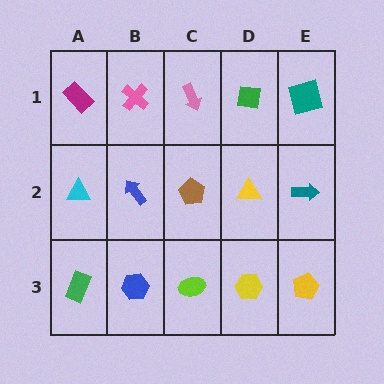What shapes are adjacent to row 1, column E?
A teal arrow (row 2, column E), a green square (row 1, column D).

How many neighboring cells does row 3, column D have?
3.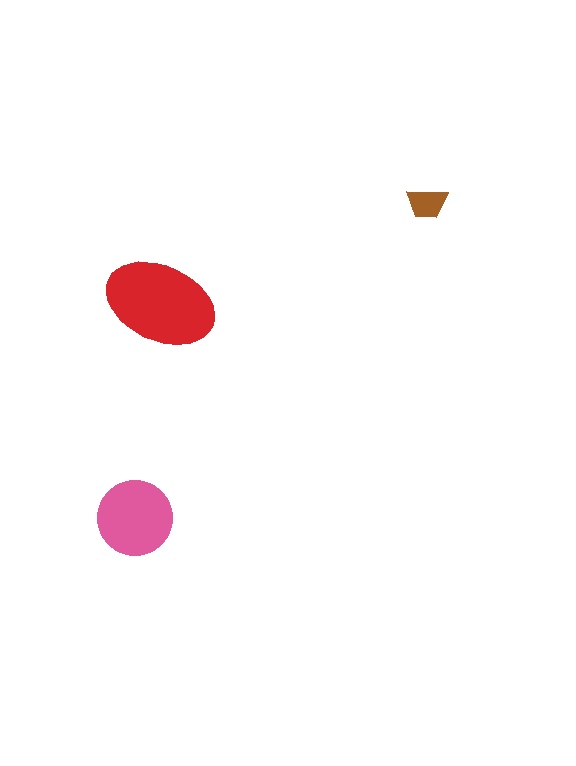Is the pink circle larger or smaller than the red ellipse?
Smaller.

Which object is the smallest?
The brown trapezoid.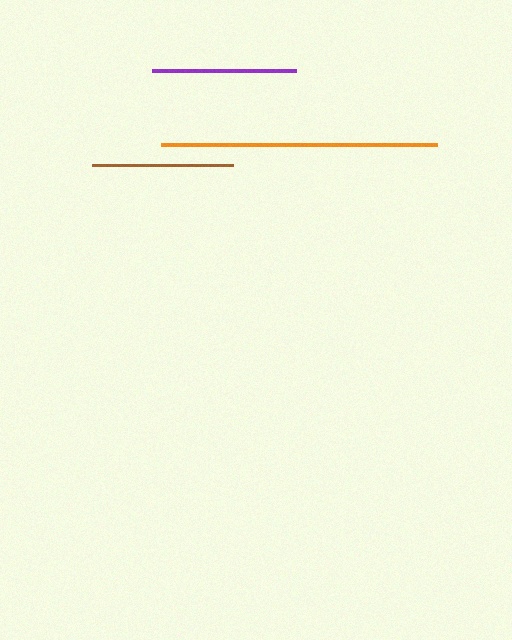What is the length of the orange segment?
The orange segment is approximately 276 pixels long.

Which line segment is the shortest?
The brown line is the shortest at approximately 141 pixels.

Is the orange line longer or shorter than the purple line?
The orange line is longer than the purple line.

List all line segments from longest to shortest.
From longest to shortest: orange, purple, brown.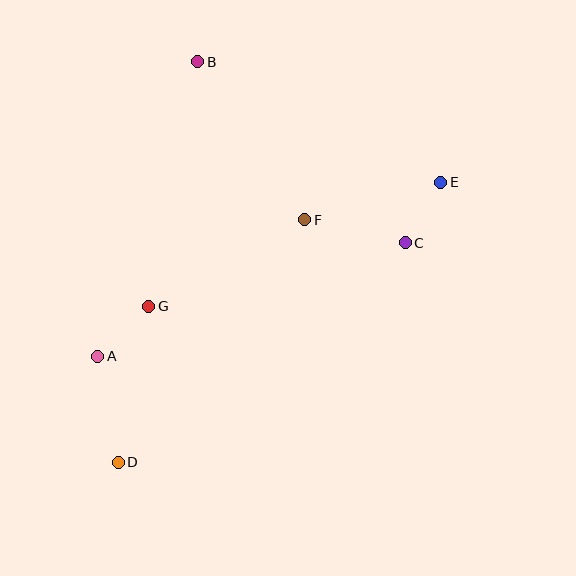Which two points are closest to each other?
Points C and E are closest to each other.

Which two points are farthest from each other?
Points D and E are farthest from each other.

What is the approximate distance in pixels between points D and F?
The distance between D and F is approximately 306 pixels.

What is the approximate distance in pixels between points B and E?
The distance between B and E is approximately 271 pixels.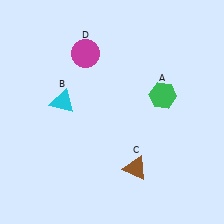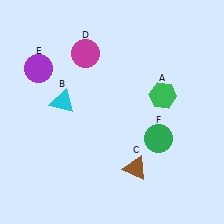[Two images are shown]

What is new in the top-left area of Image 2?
A purple circle (E) was added in the top-left area of Image 2.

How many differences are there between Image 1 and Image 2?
There are 2 differences between the two images.